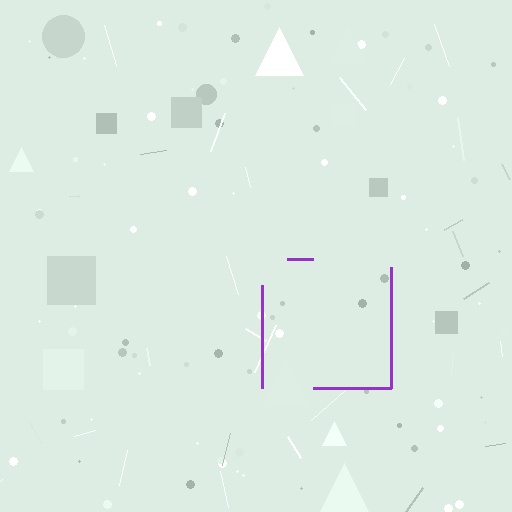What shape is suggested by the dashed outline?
The dashed outline suggests a square.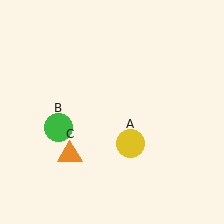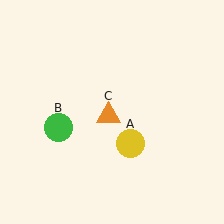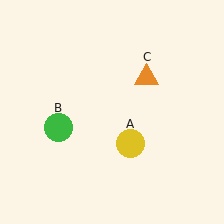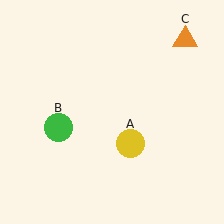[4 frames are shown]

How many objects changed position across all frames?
1 object changed position: orange triangle (object C).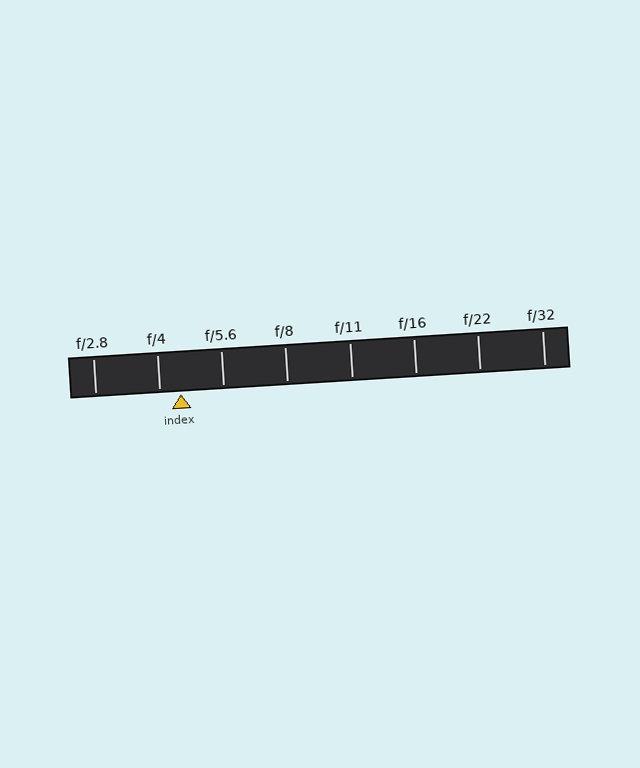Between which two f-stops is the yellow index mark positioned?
The index mark is between f/4 and f/5.6.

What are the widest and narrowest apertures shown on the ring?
The widest aperture shown is f/2.8 and the narrowest is f/32.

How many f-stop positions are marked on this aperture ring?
There are 8 f-stop positions marked.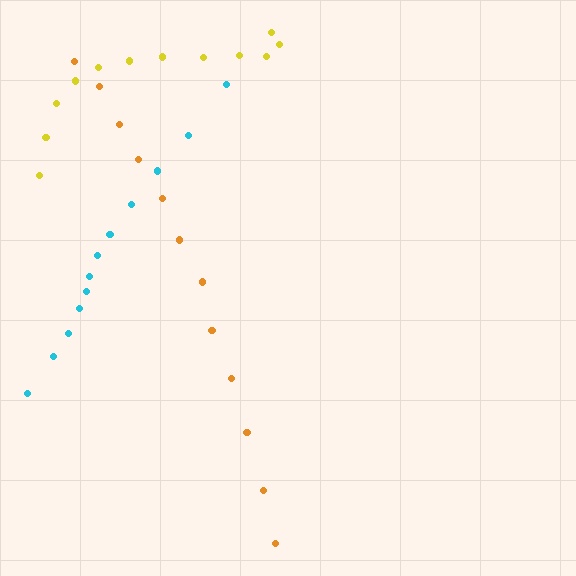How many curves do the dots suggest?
There are 3 distinct paths.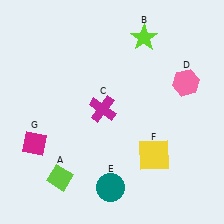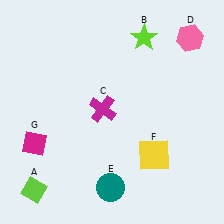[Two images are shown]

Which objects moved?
The objects that moved are: the lime diamond (A), the pink hexagon (D).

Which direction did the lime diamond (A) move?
The lime diamond (A) moved left.